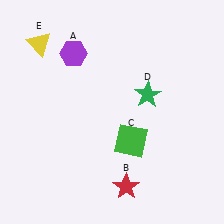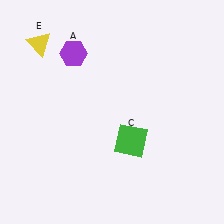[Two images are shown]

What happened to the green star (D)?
The green star (D) was removed in Image 2. It was in the top-right area of Image 1.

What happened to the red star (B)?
The red star (B) was removed in Image 2. It was in the bottom-right area of Image 1.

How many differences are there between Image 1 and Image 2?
There are 2 differences between the two images.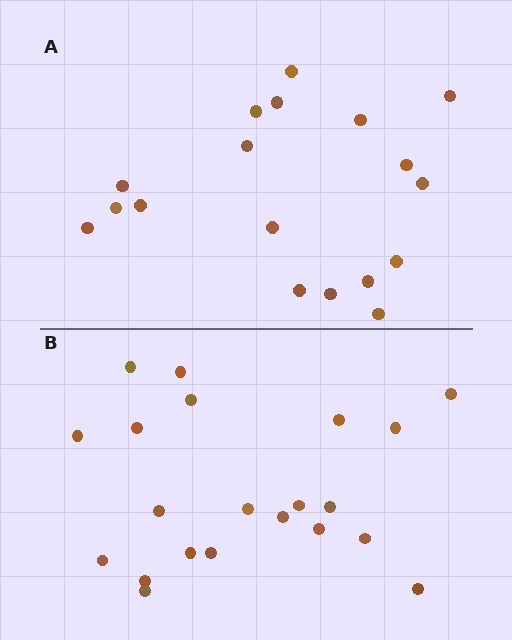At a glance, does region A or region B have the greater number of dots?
Region B (the bottom region) has more dots.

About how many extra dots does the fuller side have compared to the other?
Region B has just a few more — roughly 2 or 3 more dots than region A.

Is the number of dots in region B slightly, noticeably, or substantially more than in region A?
Region B has only slightly more — the two regions are fairly close. The ratio is roughly 1.2 to 1.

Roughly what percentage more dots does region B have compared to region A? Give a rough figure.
About 15% more.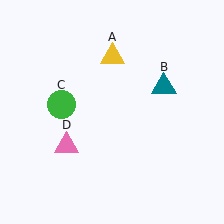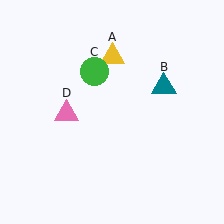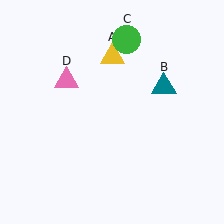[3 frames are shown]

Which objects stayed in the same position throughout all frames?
Yellow triangle (object A) and teal triangle (object B) remained stationary.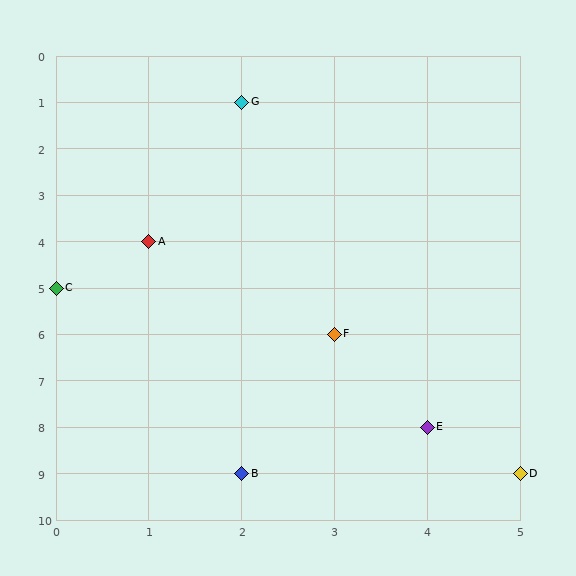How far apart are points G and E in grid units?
Points G and E are 2 columns and 7 rows apart (about 7.3 grid units diagonally).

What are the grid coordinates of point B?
Point B is at grid coordinates (2, 9).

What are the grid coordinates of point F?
Point F is at grid coordinates (3, 6).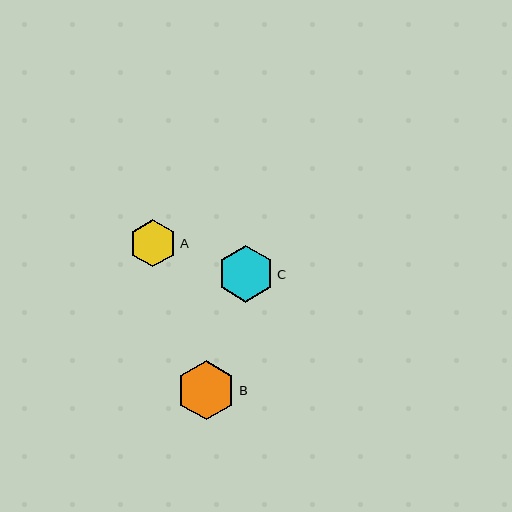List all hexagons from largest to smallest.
From largest to smallest: B, C, A.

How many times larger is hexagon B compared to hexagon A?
Hexagon B is approximately 1.3 times the size of hexagon A.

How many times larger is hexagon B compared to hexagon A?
Hexagon B is approximately 1.3 times the size of hexagon A.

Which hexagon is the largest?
Hexagon B is the largest with a size of approximately 60 pixels.